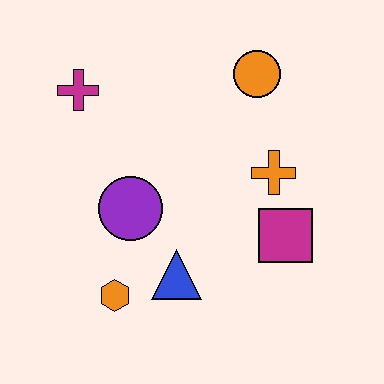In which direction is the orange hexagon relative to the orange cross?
The orange hexagon is to the left of the orange cross.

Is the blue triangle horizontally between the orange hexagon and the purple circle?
No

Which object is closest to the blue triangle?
The orange hexagon is closest to the blue triangle.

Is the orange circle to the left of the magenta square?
Yes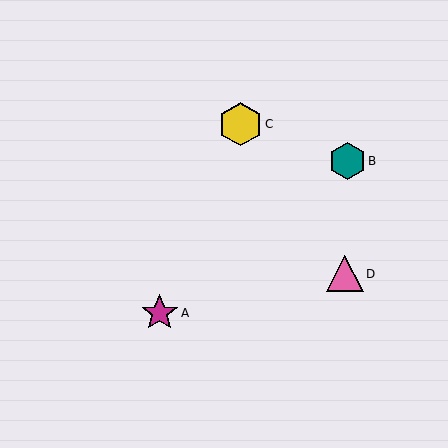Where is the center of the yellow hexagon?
The center of the yellow hexagon is at (240, 124).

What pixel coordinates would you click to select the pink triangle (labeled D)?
Click at (345, 274) to select the pink triangle D.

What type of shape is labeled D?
Shape D is a pink triangle.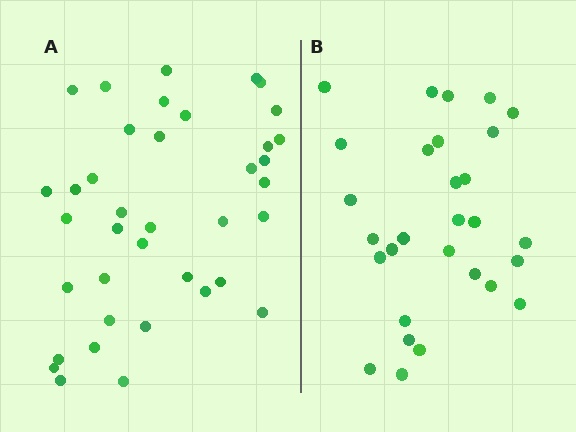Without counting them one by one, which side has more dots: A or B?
Region A (the left region) has more dots.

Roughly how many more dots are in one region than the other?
Region A has roughly 8 or so more dots than region B.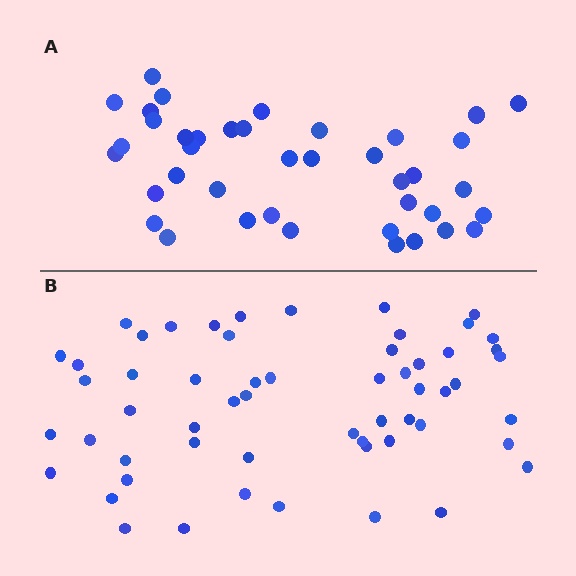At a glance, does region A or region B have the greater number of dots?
Region B (the bottom region) has more dots.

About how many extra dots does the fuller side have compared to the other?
Region B has approximately 15 more dots than region A.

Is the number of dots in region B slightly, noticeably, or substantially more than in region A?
Region B has noticeably more, but not dramatically so. The ratio is roughly 1.4 to 1.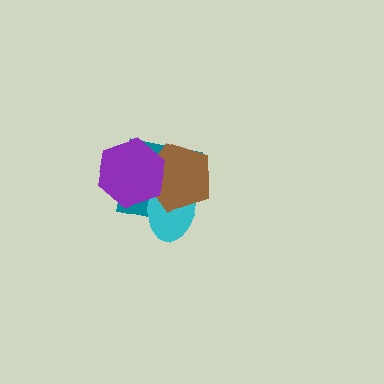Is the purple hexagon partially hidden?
No, no other shape covers it.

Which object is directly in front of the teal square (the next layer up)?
The cyan ellipse is directly in front of the teal square.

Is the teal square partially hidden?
Yes, it is partially covered by another shape.